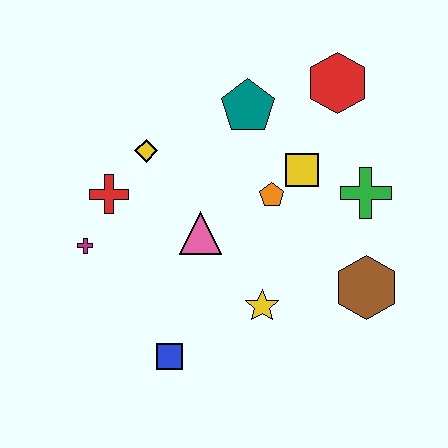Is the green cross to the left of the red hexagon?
No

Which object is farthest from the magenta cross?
The red hexagon is farthest from the magenta cross.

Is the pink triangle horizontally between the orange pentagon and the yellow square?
No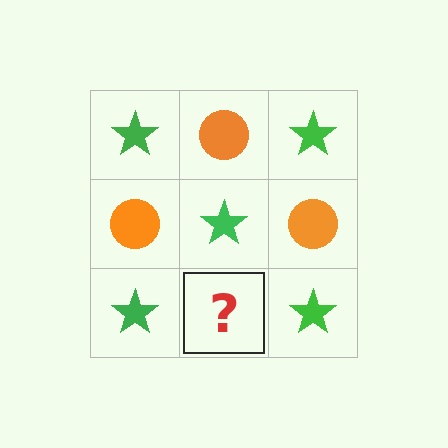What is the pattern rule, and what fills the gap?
The rule is that it alternates green star and orange circle in a checkerboard pattern. The gap should be filled with an orange circle.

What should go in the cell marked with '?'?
The missing cell should contain an orange circle.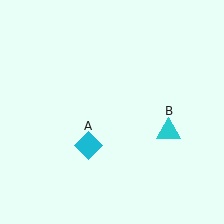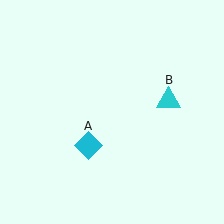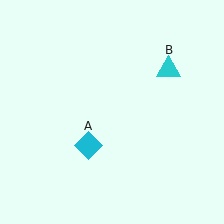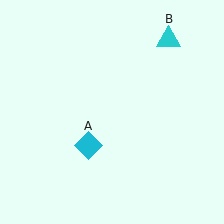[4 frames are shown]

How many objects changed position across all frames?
1 object changed position: cyan triangle (object B).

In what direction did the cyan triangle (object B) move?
The cyan triangle (object B) moved up.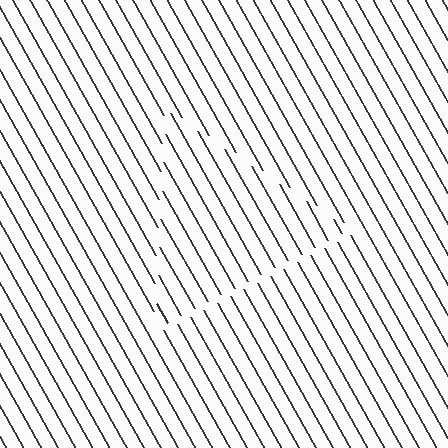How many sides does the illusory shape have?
3 sides — the line-ends trace a triangle.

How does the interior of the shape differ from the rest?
The interior of the shape contains the same grating, shifted by half a period — the contour is defined by the phase discontinuity where line-ends from the inner and outer gratings abut.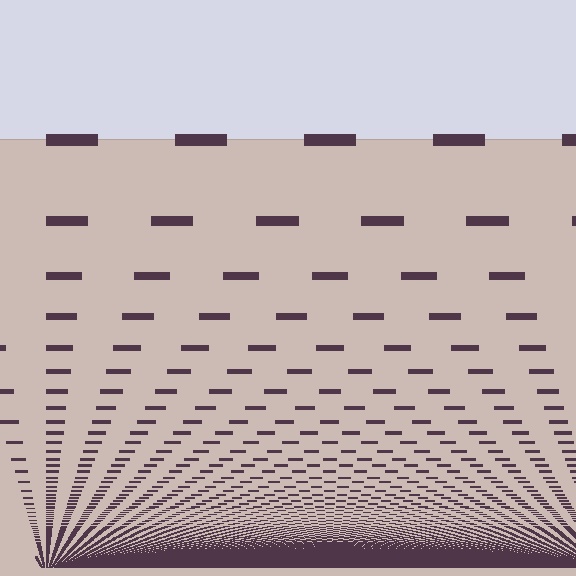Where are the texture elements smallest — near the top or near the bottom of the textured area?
Near the bottom.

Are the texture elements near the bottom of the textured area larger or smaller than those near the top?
Smaller. The gradient is inverted — elements near the bottom are smaller and denser.